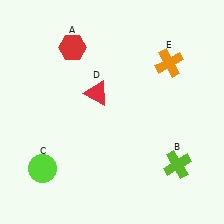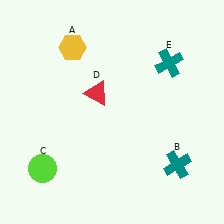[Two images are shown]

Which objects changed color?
A changed from red to yellow. B changed from lime to teal. E changed from orange to teal.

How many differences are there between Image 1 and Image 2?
There are 3 differences between the two images.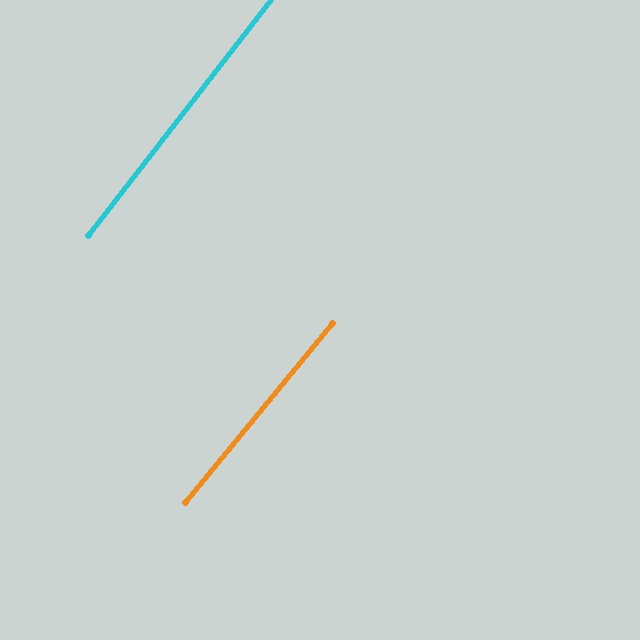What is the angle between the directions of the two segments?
Approximately 2 degrees.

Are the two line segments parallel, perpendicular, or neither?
Parallel — their directions differ by only 1.7°.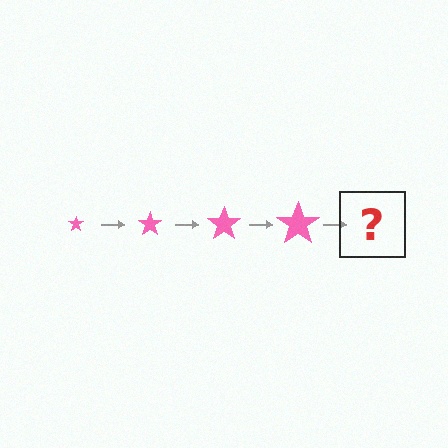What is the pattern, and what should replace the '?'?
The pattern is that the star gets progressively larger each step. The '?' should be a pink star, larger than the previous one.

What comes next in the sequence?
The next element should be a pink star, larger than the previous one.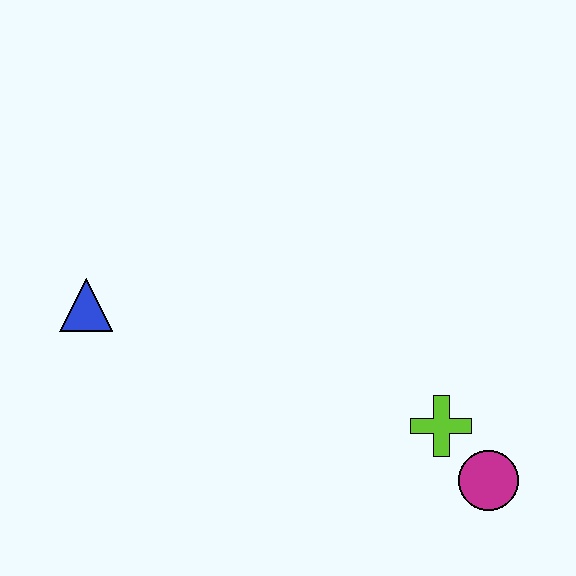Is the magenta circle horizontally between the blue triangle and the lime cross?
No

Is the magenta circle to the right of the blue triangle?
Yes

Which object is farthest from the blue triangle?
The magenta circle is farthest from the blue triangle.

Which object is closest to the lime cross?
The magenta circle is closest to the lime cross.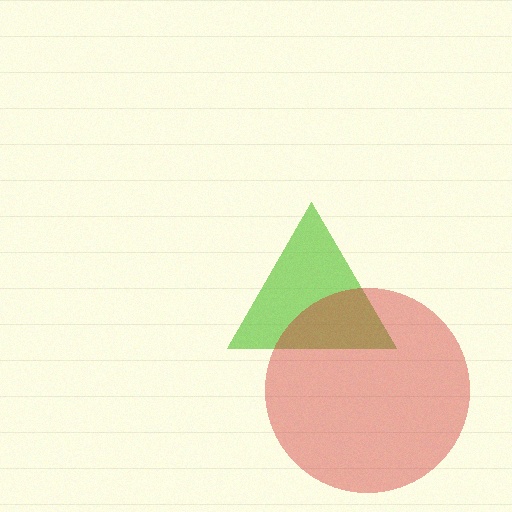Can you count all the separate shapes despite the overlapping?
Yes, there are 2 separate shapes.